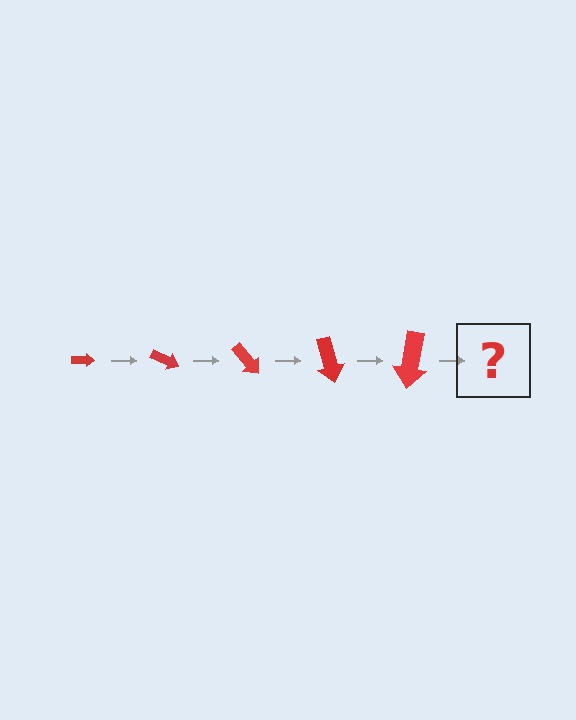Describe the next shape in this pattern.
It should be an arrow, larger than the previous one and rotated 125 degrees from the start.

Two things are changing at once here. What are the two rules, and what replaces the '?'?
The two rules are that the arrow grows larger each step and it rotates 25 degrees each step. The '?' should be an arrow, larger than the previous one and rotated 125 degrees from the start.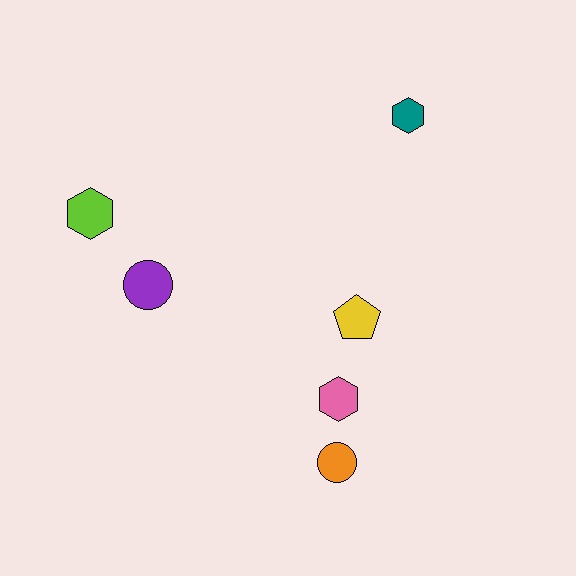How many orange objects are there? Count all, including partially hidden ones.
There is 1 orange object.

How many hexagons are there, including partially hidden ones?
There are 3 hexagons.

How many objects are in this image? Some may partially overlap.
There are 6 objects.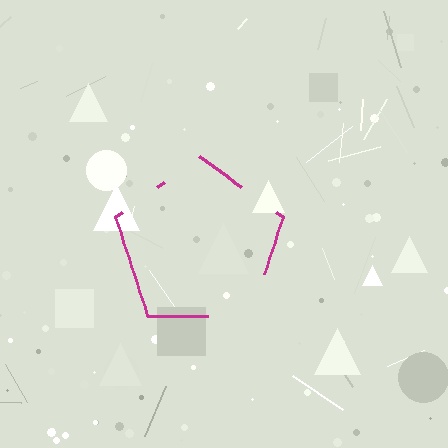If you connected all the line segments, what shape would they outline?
They would outline a pentagon.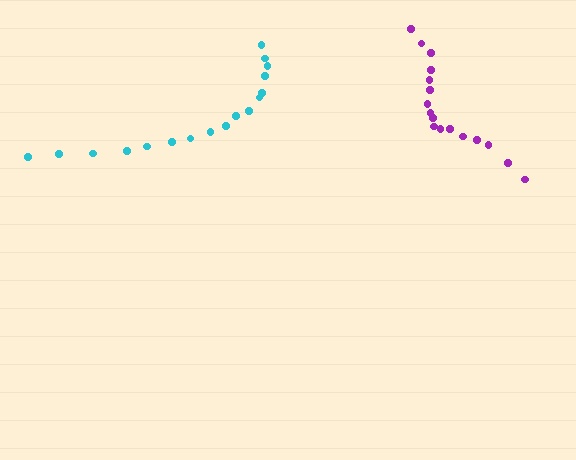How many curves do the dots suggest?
There are 2 distinct paths.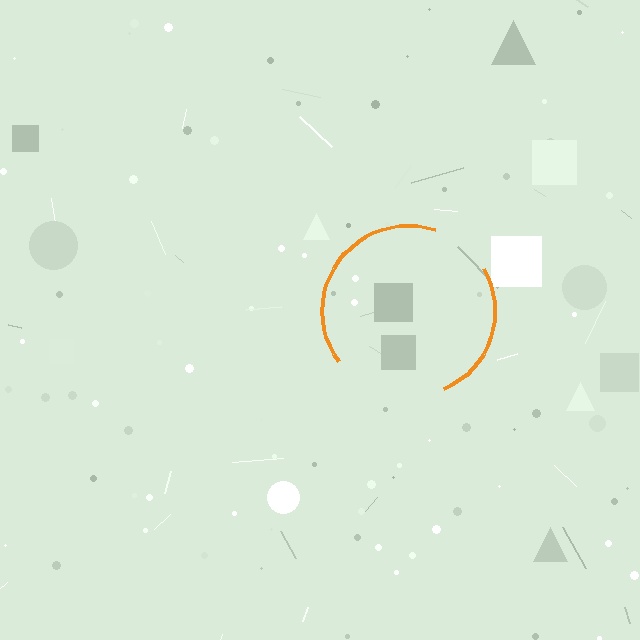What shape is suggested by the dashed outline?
The dashed outline suggests a circle.